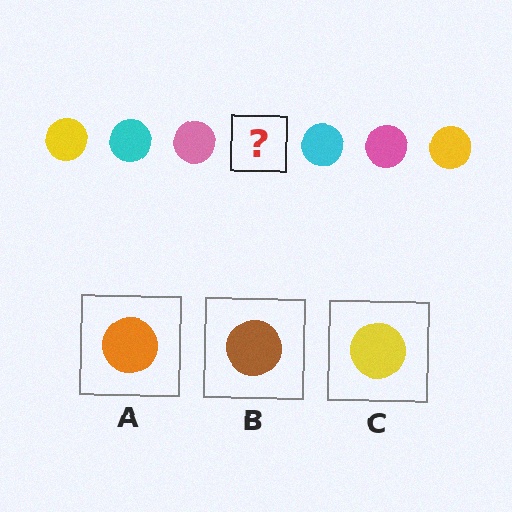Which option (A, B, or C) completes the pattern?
C.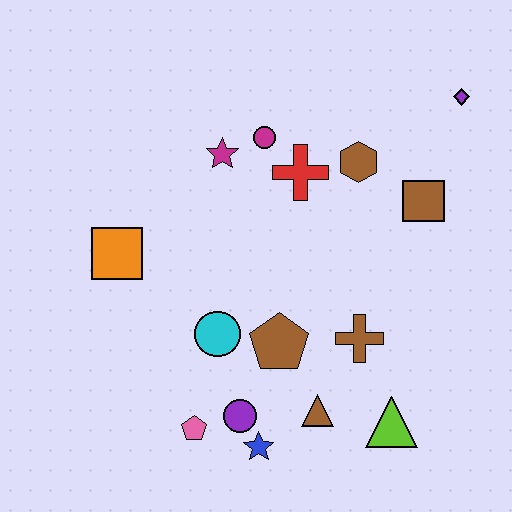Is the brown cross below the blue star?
No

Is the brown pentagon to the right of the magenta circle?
Yes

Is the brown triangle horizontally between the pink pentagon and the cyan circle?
No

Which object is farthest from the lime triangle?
The purple diamond is farthest from the lime triangle.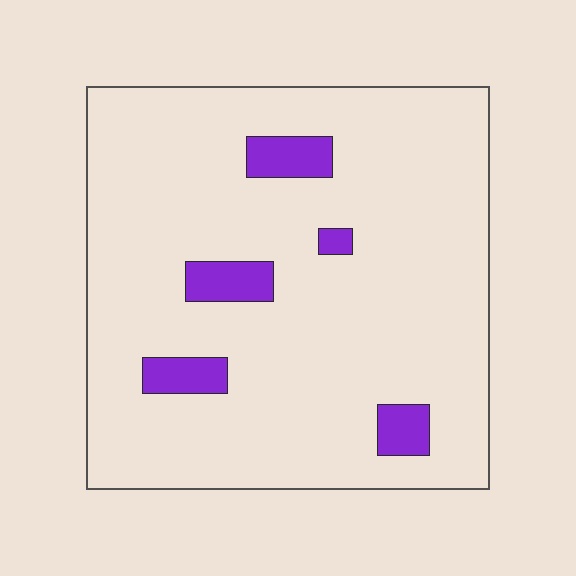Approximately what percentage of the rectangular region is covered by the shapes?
Approximately 10%.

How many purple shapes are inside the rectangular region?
5.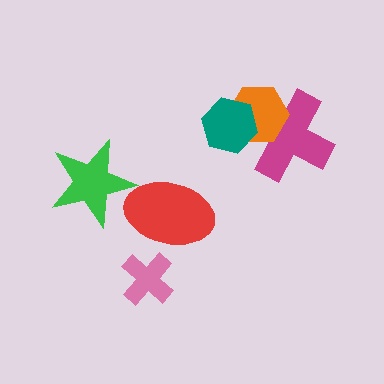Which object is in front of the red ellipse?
The green star is in front of the red ellipse.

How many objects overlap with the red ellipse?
1 object overlaps with the red ellipse.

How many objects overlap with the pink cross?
0 objects overlap with the pink cross.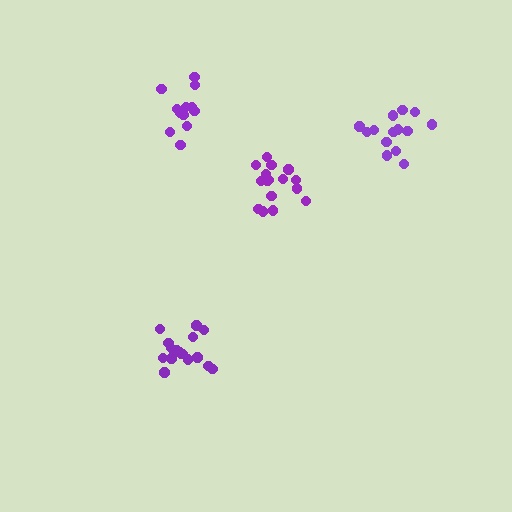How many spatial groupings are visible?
There are 4 spatial groupings.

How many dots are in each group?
Group 1: 17 dots, Group 2: 14 dots, Group 3: 17 dots, Group 4: 12 dots (60 total).